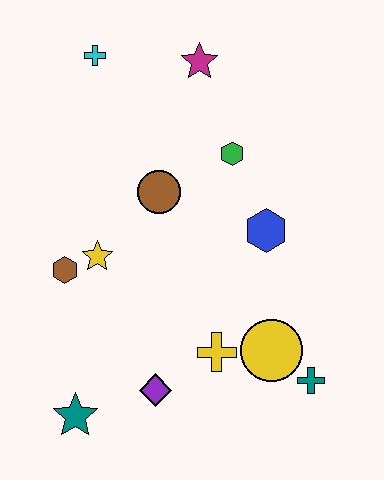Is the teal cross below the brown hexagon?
Yes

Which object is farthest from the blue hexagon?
The teal star is farthest from the blue hexagon.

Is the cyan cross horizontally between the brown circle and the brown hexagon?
Yes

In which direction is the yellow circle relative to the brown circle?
The yellow circle is below the brown circle.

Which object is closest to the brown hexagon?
The yellow star is closest to the brown hexagon.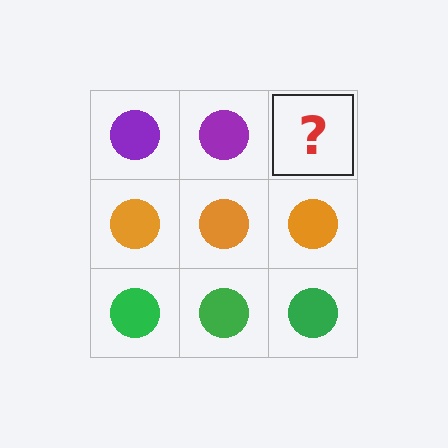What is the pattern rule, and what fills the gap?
The rule is that each row has a consistent color. The gap should be filled with a purple circle.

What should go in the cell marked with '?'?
The missing cell should contain a purple circle.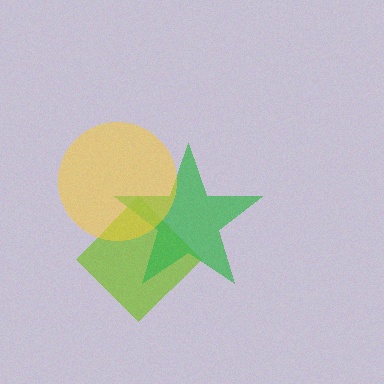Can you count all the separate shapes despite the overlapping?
Yes, there are 3 separate shapes.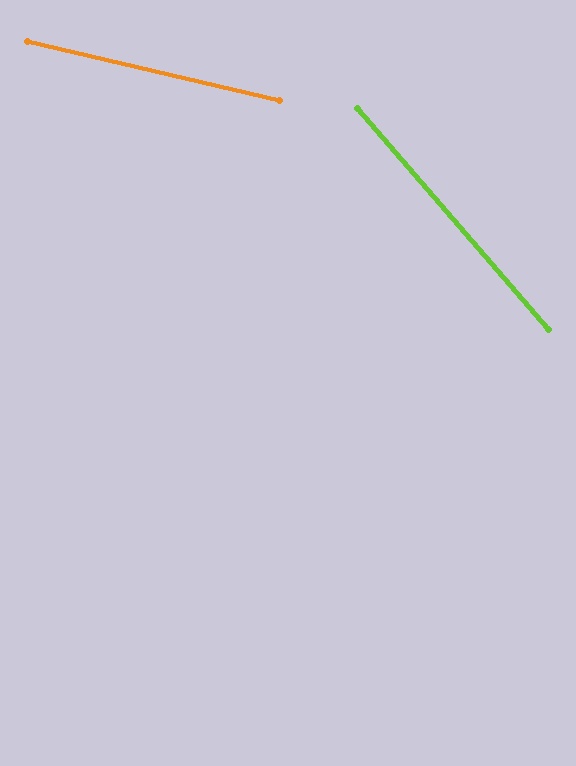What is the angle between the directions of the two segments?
Approximately 36 degrees.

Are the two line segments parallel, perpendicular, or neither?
Neither parallel nor perpendicular — they differ by about 36°.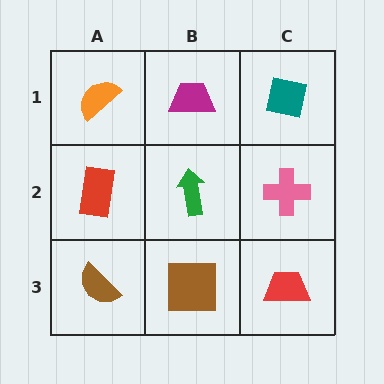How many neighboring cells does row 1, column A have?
2.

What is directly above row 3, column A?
A red rectangle.